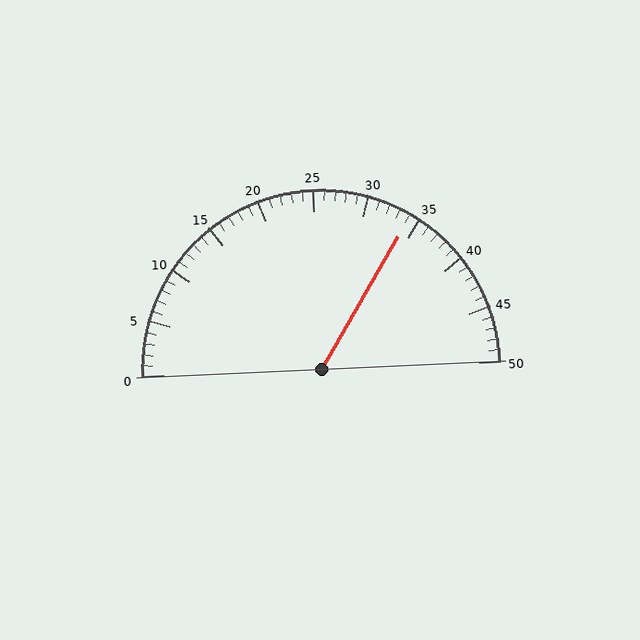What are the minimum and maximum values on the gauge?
The gauge ranges from 0 to 50.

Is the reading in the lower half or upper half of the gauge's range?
The reading is in the upper half of the range (0 to 50).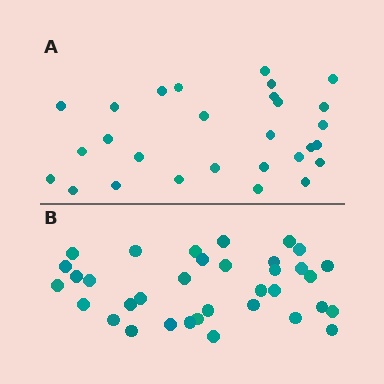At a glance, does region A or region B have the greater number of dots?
Region B (the bottom region) has more dots.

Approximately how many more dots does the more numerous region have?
Region B has roughly 8 or so more dots than region A.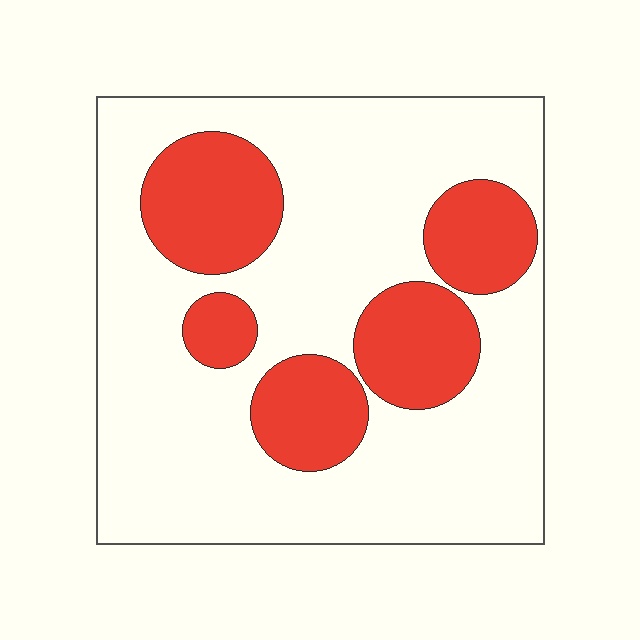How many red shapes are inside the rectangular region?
5.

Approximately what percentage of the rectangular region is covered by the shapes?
Approximately 25%.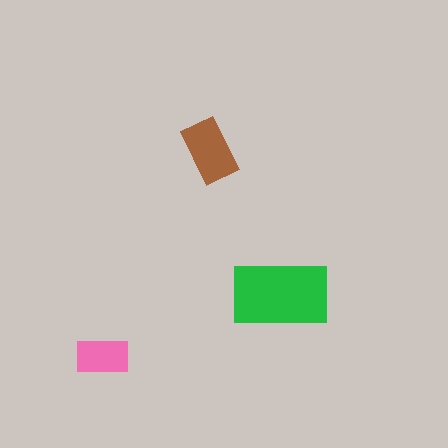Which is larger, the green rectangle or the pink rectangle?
The green one.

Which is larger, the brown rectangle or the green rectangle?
The green one.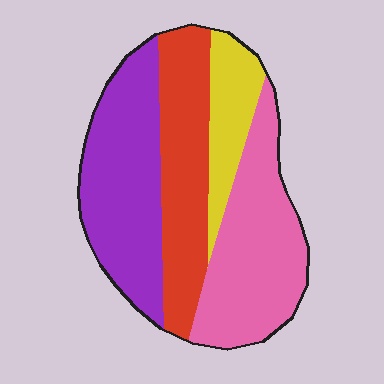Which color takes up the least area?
Yellow, at roughly 15%.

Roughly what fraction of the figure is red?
Red takes up between a quarter and a half of the figure.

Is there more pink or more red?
Pink.